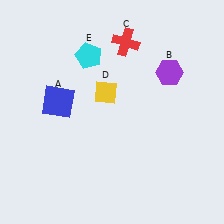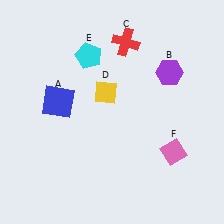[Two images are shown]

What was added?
A pink diamond (F) was added in Image 2.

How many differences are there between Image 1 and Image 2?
There is 1 difference between the two images.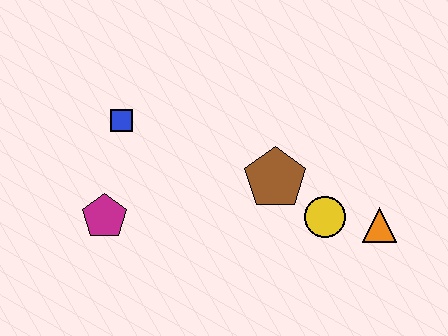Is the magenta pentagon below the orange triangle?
No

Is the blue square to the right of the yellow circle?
No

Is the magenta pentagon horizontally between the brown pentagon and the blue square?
No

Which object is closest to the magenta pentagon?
The blue square is closest to the magenta pentagon.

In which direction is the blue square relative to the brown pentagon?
The blue square is to the left of the brown pentagon.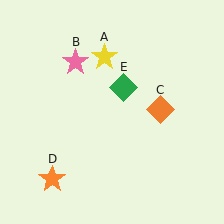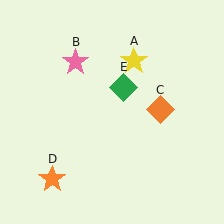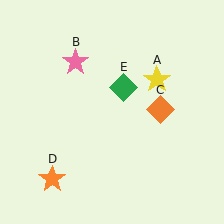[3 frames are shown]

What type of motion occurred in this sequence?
The yellow star (object A) rotated clockwise around the center of the scene.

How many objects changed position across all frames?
1 object changed position: yellow star (object A).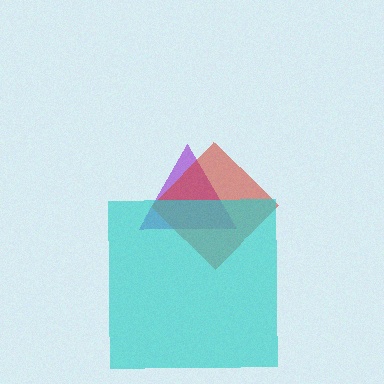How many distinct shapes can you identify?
There are 3 distinct shapes: a purple triangle, a red diamond, a cyan square.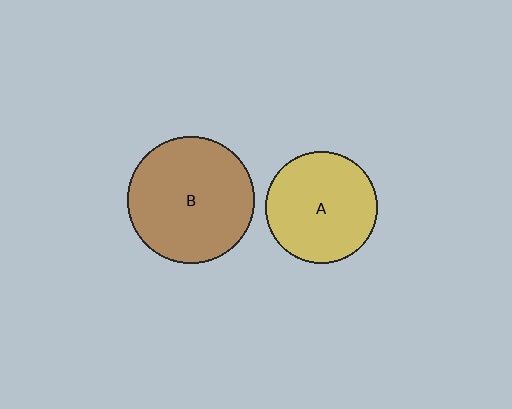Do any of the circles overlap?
No, none of the circles overlap.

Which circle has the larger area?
Circle B (brown).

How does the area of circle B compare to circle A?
Approximately 1.3 times.